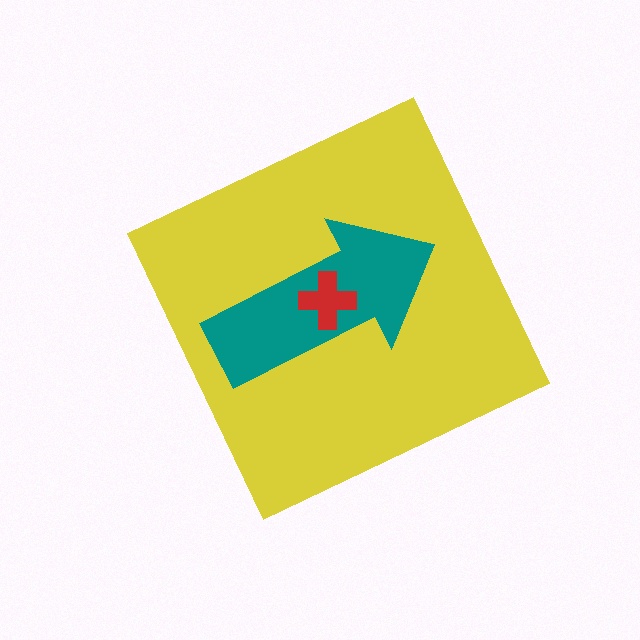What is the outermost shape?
The yellow diamond.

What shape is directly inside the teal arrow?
The red cross.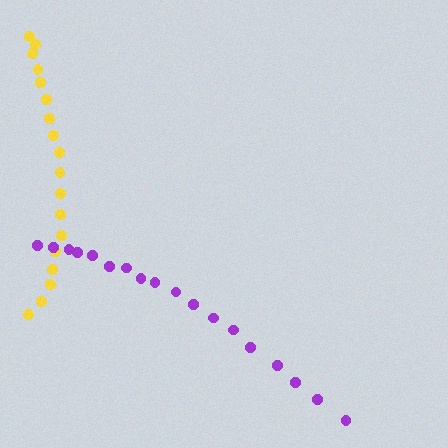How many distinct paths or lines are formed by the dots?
There are 2 distinct paths.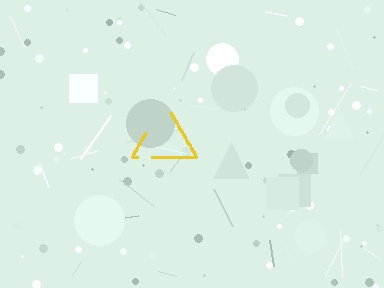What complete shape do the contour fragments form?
The contour fragments form a triangle.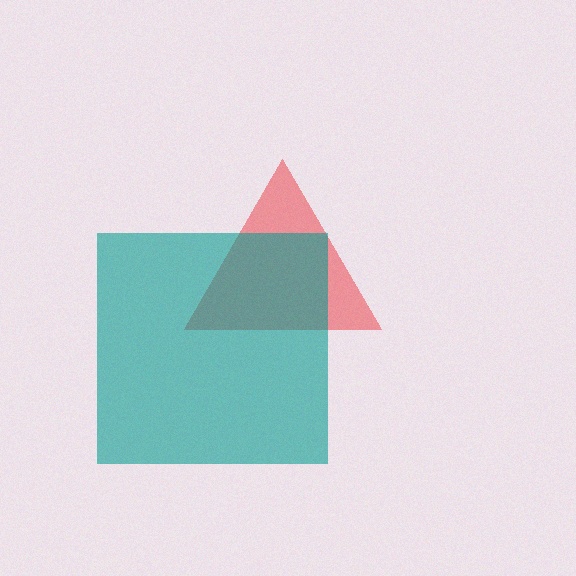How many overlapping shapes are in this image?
There are 2 overlapping shapes in the image.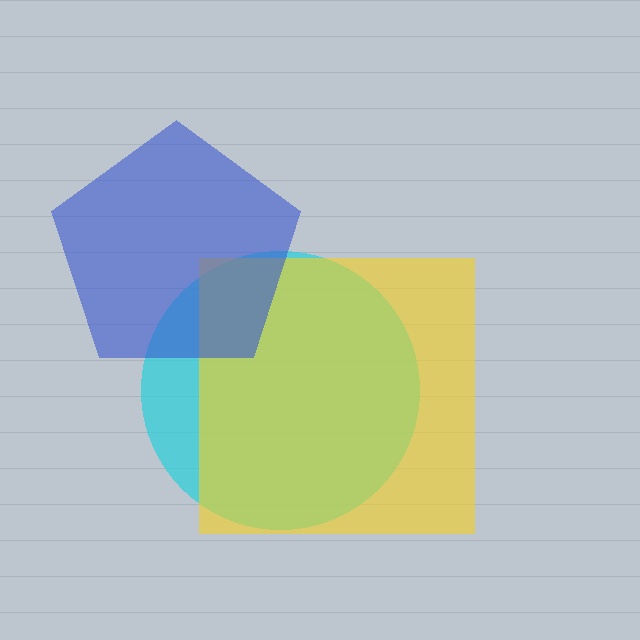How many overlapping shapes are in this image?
There are 3 overlapping shapes in the image.